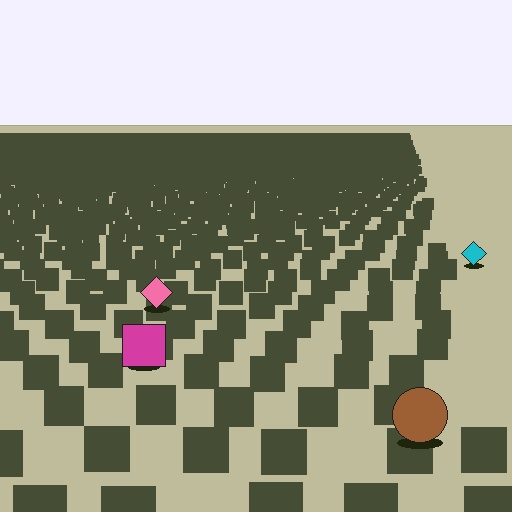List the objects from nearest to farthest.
From nearest to farthest: the brown circle, the magenta square, the pink diamond, the cyan diamond.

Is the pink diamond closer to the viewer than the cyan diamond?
Yes. The pink diamond is closer — you can tell from the texture gradient: the ground texture is coarser near it.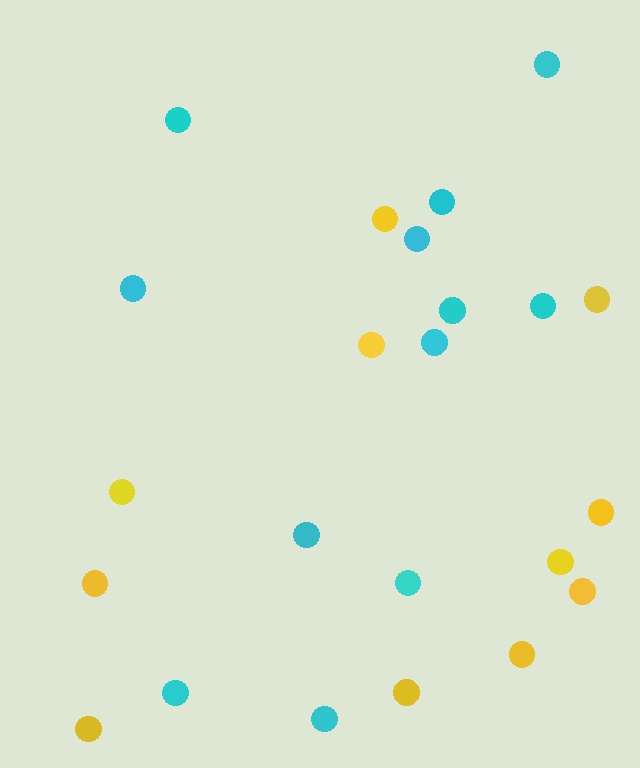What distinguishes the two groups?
There are 2 groups: one group of cyan circles (12) and one group of yellow circles (11).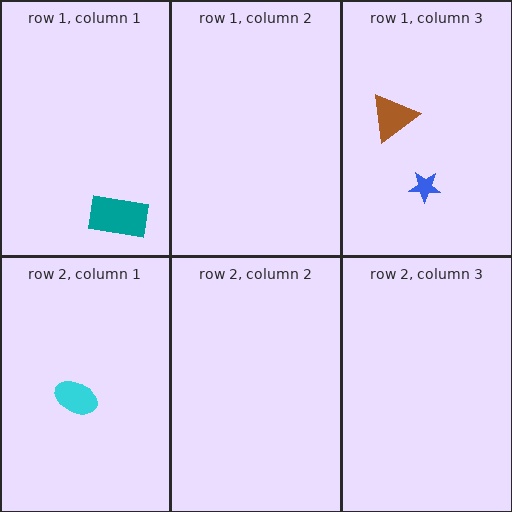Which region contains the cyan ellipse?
The row 2, column 1 region.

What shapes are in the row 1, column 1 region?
The teal rectangle.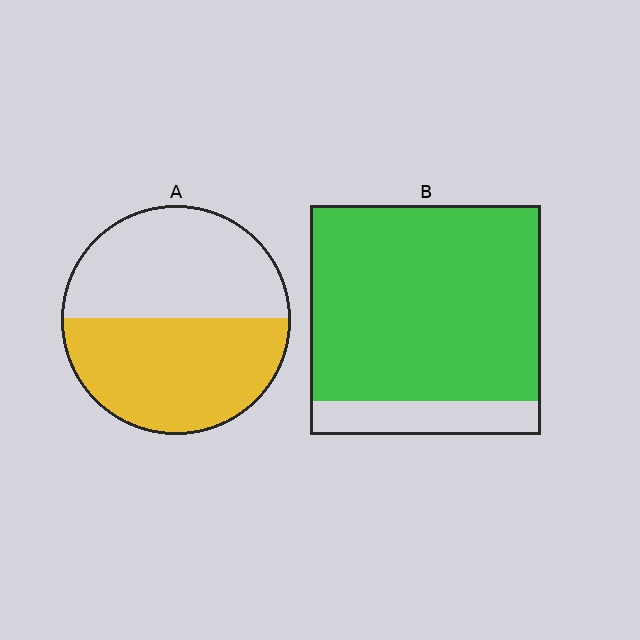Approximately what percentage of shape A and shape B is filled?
A is approximately 50% and B is approximately 85%.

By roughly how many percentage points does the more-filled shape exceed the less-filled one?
By roughly 35 percentage points (B over A).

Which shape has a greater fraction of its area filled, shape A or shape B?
Shape B.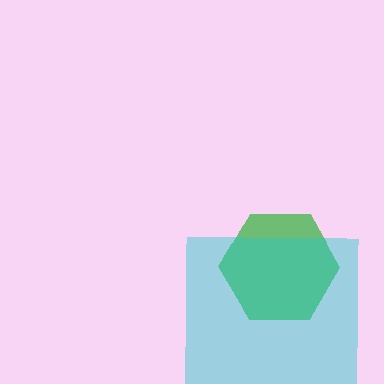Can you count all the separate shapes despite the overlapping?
Yes, there are 2 separate shapes.